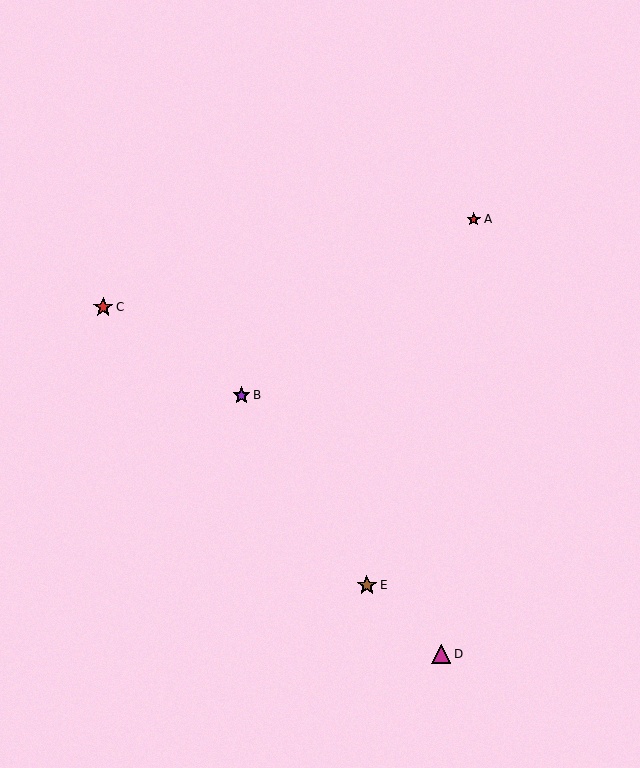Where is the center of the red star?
The center of the red star is at (103, 307).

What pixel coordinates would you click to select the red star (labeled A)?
Click at (474, 219) to select the red star A.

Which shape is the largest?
The red star (labeled C) is the largest.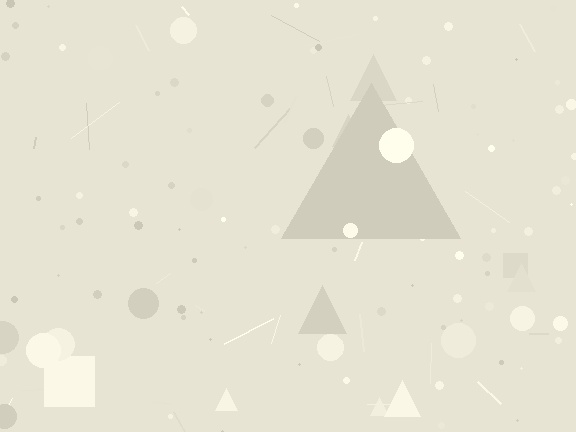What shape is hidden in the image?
A triangle is hidden in the image.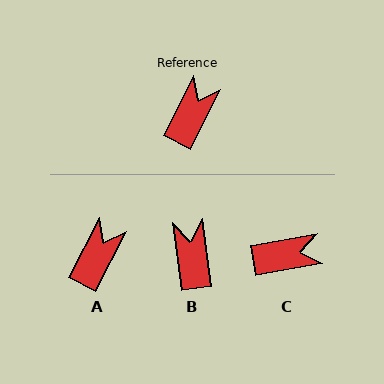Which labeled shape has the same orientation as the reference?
A.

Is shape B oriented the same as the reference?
No, it is off by about 35 degrees.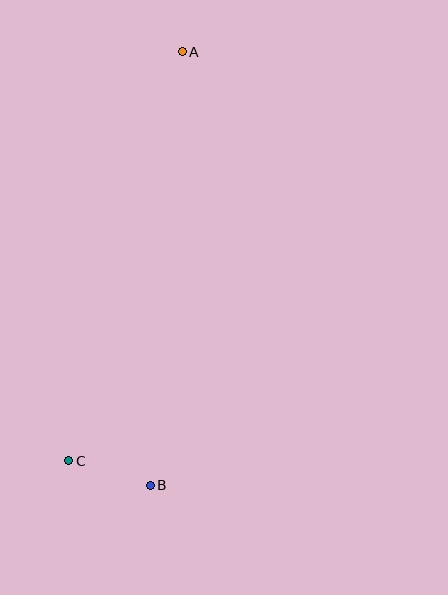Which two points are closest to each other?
Points B and C are closest to each other.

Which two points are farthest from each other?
Points A and B are farthest from each other.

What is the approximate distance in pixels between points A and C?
The distance between A and C is approximately 425 pixels.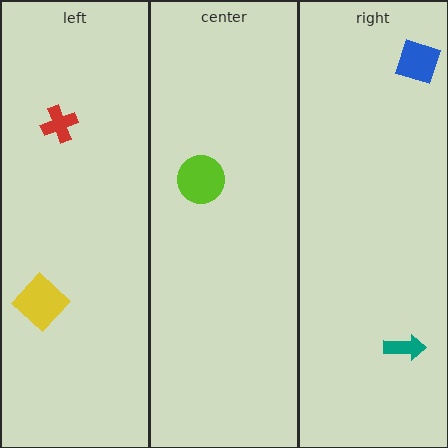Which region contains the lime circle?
The center region.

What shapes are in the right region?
The blue diamond, the teal arrow.